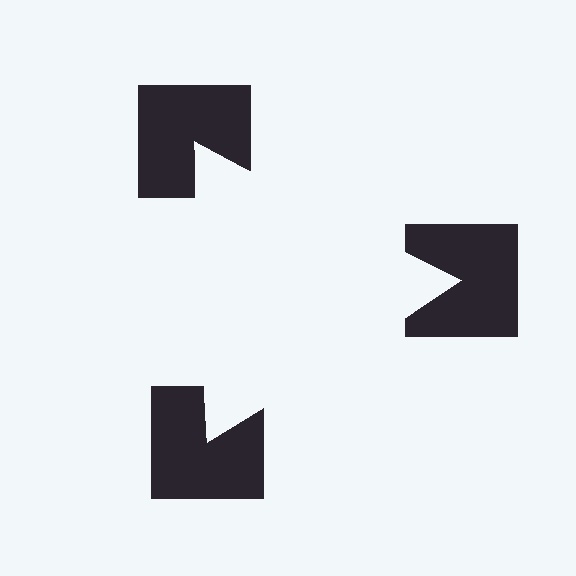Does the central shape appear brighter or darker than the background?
It typically appears slightly brighter than the background, even though no actual brightness change is drawn.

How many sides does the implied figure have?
3 sides.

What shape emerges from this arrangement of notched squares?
An illusory triangle — its edges are inferred from the aligned wedge cuts in the notched squares, not physically drawn.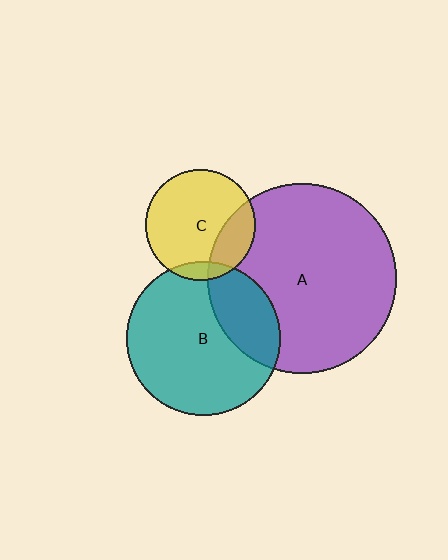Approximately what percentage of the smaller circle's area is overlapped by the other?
Approximately 25%.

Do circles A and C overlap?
Yes.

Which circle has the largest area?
Circle A (purple).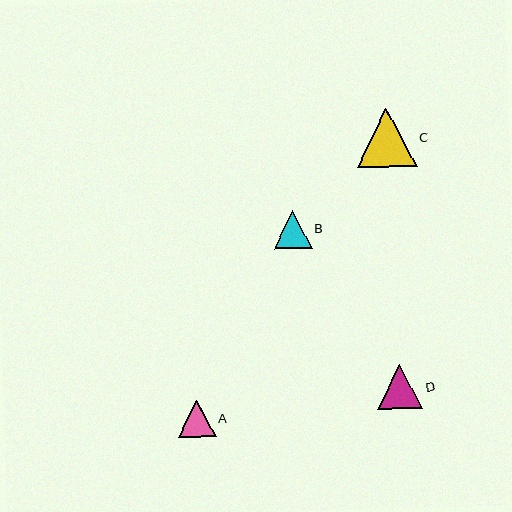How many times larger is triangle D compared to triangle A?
Triangle D is approximately 1.2 times the size of triangle A.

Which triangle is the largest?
Triangle C is the largest with a size of approximately 59 pixels.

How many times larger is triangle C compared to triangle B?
Triangle C is approximately 1.6 times the size of triangle B.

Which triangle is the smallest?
Triangle A is the smallest with a size of approximately 37 pixels.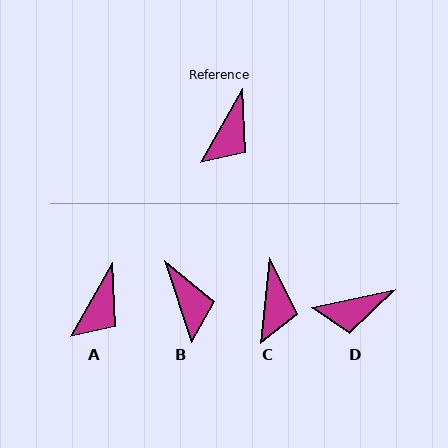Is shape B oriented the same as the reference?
No, it is off by about 48 degrees.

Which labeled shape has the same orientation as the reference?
A.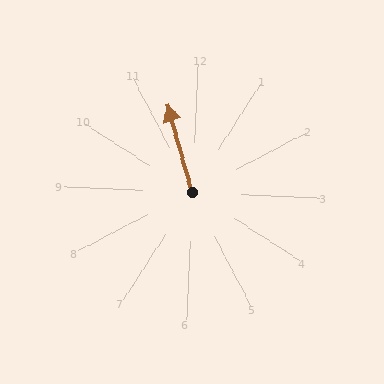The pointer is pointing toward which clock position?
Roughly 11 o'clock.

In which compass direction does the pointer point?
North.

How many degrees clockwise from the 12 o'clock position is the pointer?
Approximately 342 degrees.